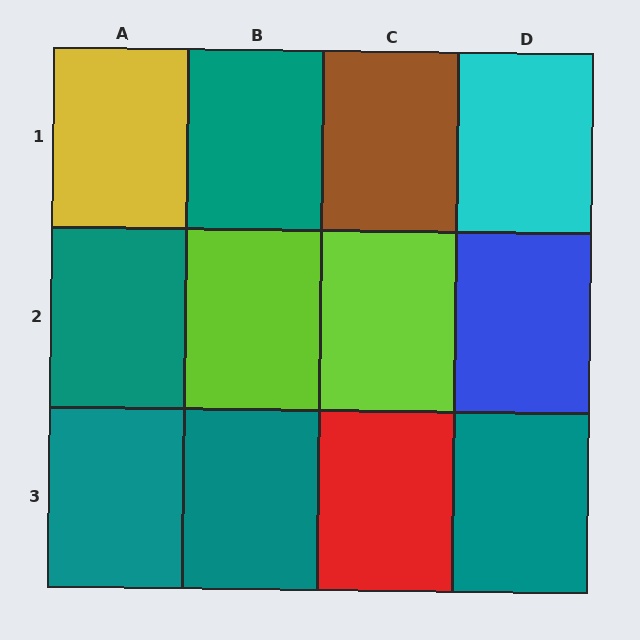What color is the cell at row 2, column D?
Blue.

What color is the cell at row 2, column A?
Teal.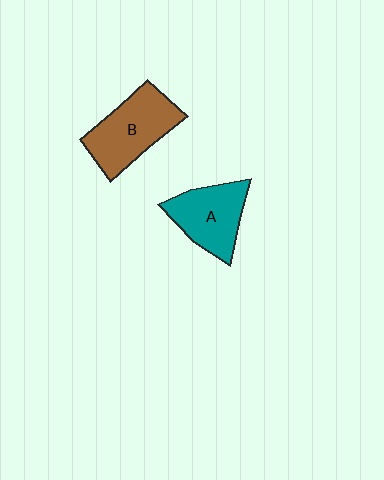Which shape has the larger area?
Shape B (brown).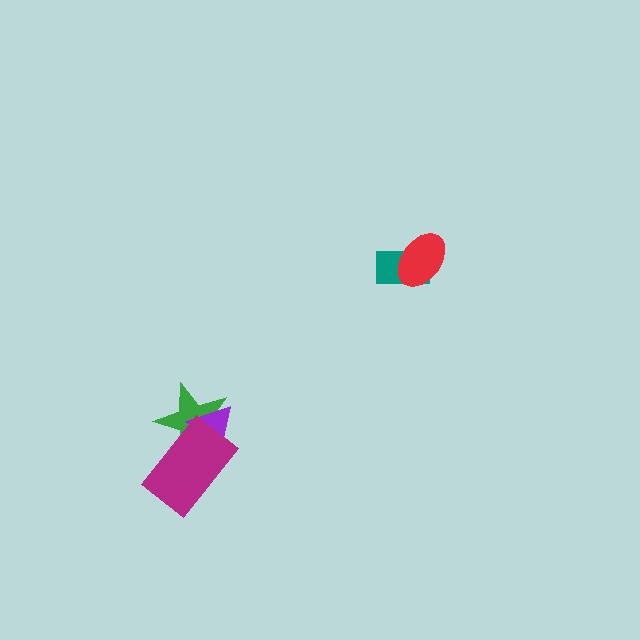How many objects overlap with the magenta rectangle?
2 objects overlap with the magenta rectangle.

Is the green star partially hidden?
Yes, it is partially covered by another shape.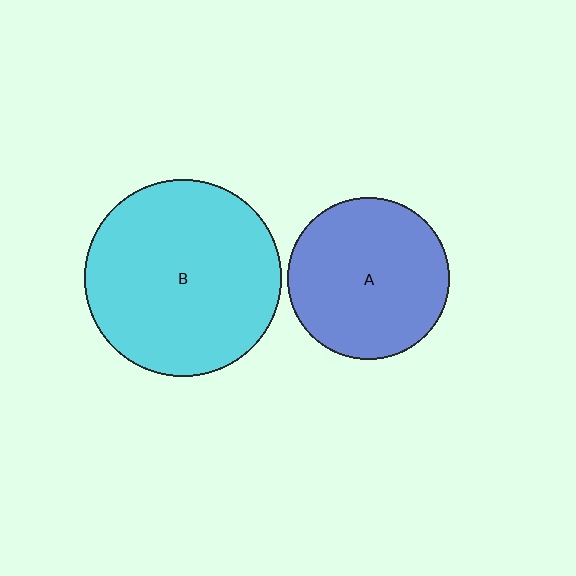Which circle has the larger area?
Circle B (cyan).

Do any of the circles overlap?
No, none of the circles overlap.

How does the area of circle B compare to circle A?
Approximately 1.5 times.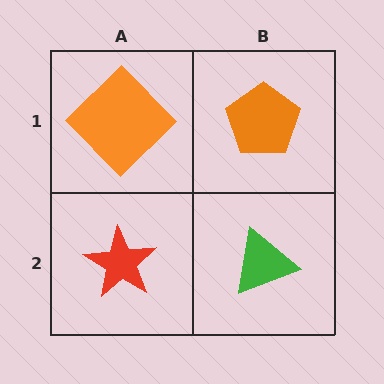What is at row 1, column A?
An orange diamond.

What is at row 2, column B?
A green triangle.